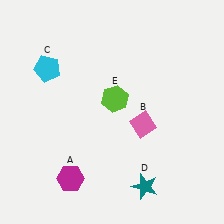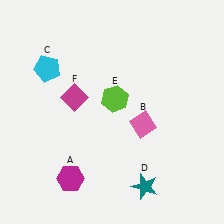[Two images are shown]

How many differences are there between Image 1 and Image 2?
There is 1 difference between the two images.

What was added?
A magenta diamond (F) was added in Image 2.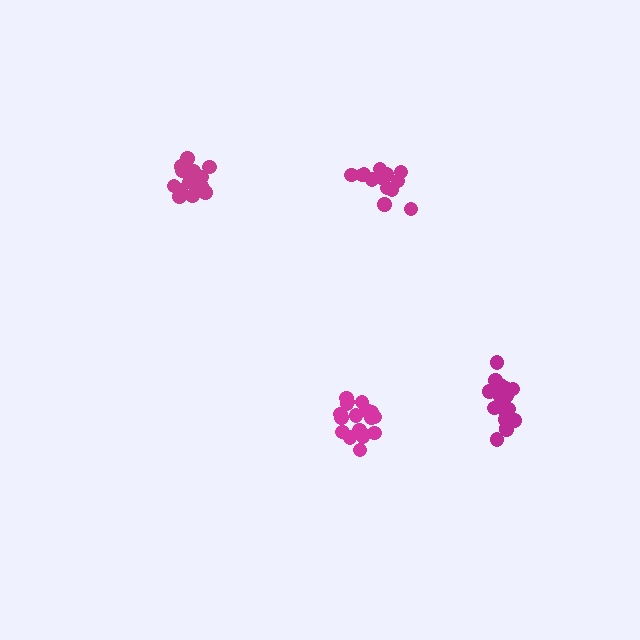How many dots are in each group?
Group 1: 18 dots, Group 2: 13 dots, Group 3: 18 dots, Group 4: 16 dots (65 total).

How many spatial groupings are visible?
There are 4 spatial groupings.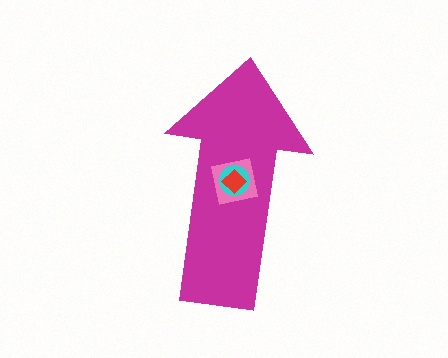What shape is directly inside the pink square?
The cyan circle.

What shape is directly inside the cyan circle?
The red diamond.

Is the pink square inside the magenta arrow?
Yes.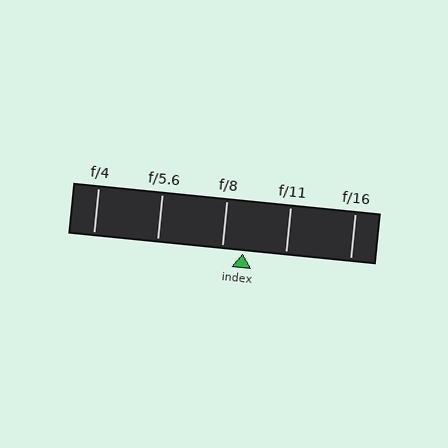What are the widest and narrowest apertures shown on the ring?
The widest aperture shown is f/4 and the narrowest is f/16.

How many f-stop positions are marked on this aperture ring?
There are 5 f-stop positions marked.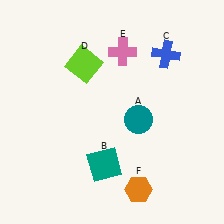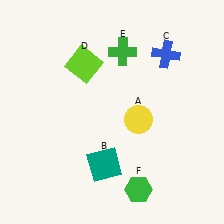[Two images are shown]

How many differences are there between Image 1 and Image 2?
There are 3 differences between the two images.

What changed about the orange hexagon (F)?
In Image 1, F is orange. In Image 2, it changed to green.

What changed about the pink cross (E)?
In Image 1, E is pink. In Image 2, it changed to green.